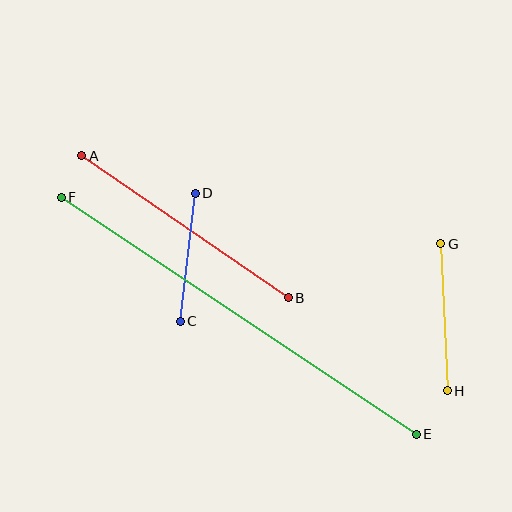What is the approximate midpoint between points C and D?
The midpoint is at approximately (188, 257) pixels.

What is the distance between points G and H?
The distance is approximately 147 pixels.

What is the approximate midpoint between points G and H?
The midpoint is at approximately (444, 317) pixels.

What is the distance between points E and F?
The distance is approximately 427 pixels.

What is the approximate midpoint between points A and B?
The midpoint is at approximately (185, 227) pixels.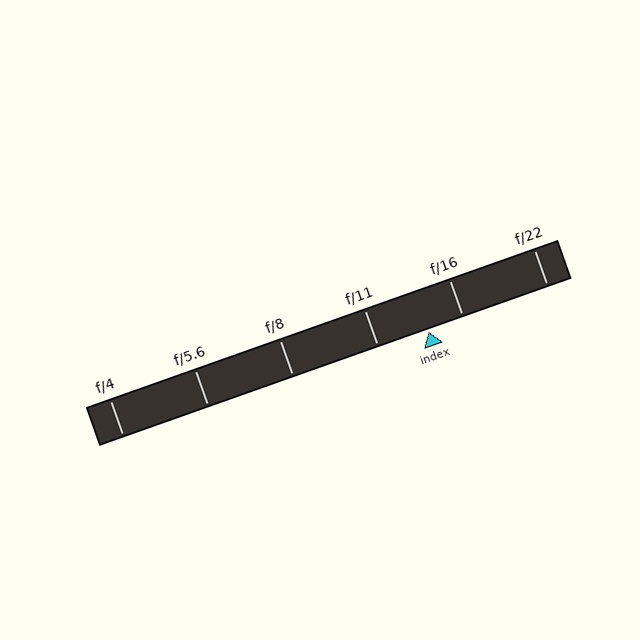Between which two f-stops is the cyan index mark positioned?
The index mark is between f/11 and f/16.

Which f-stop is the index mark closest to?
The index mark is closest to f/16.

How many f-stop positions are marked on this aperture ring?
There are 6 f-stop positions marked.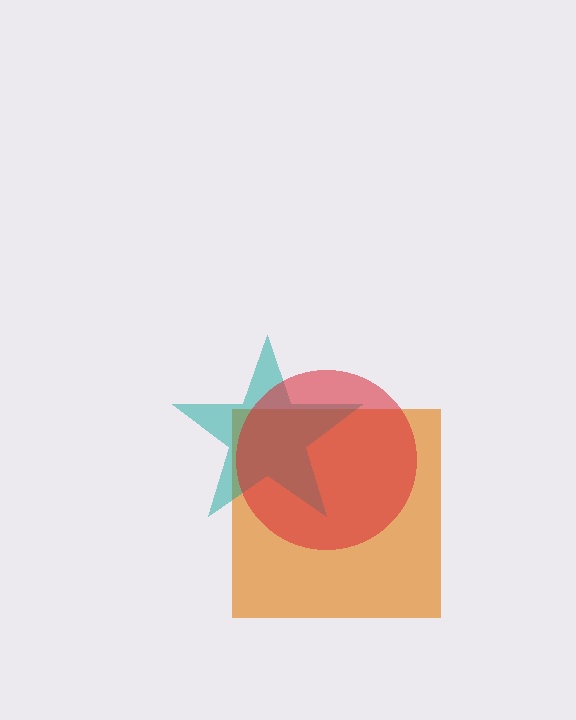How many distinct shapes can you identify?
There are 3 distinct shapes: an orange square, a teal star, a red circle.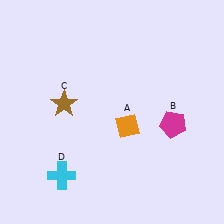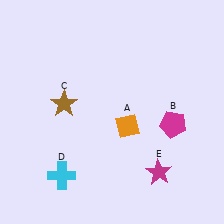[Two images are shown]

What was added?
A magenta star (E) was added in Image 2.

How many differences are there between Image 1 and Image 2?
There is 1 difference between the two images.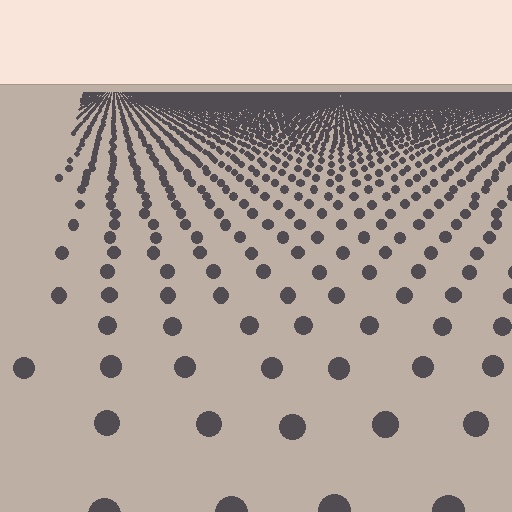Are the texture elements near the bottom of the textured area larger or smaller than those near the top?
Larger. Near the bottom, elements are closer to the viewer and appear at a bigger on-screen size.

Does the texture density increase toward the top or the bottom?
Density increases toward the top.